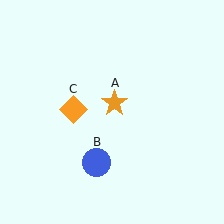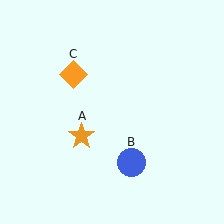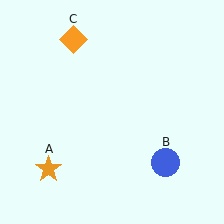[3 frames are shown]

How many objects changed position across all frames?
3 objects changed position: orange star (object A), blue circle (object B), orange diamond (object C).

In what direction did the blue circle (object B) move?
The blue circle (object B) moved right.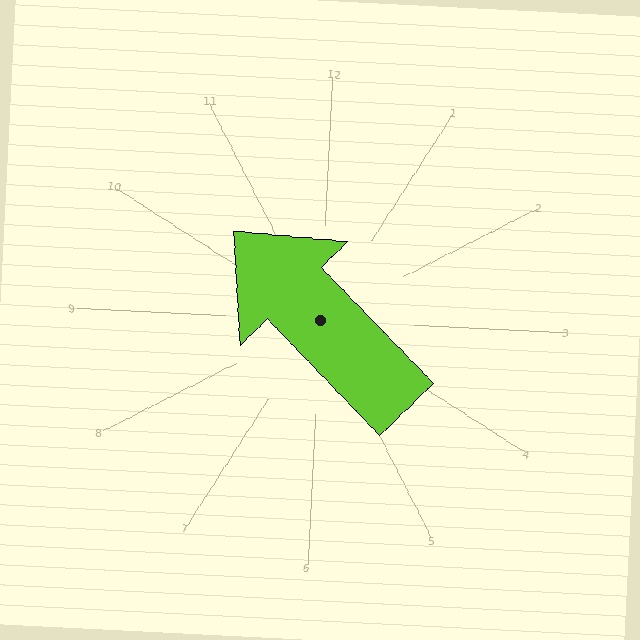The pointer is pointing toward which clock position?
Roughly 10 o'clock.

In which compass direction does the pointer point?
Northwest.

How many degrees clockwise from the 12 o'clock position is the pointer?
Approximately 313 degrees.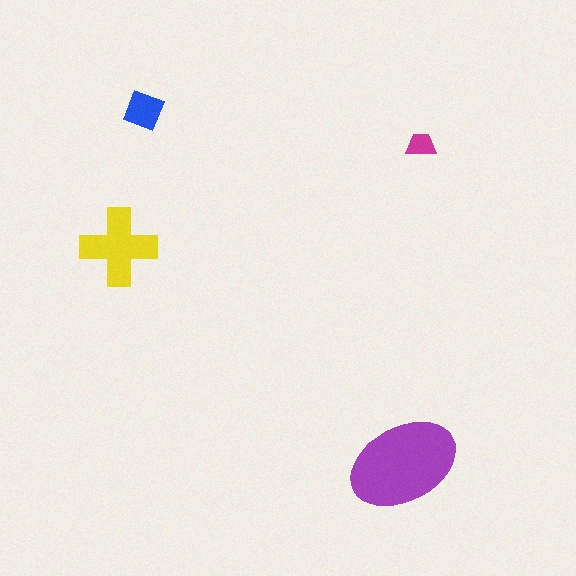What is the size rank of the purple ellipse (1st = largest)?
1st.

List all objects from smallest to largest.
The magenta trapezoid, the blue diamond, the yellow cross, the purple ellipse.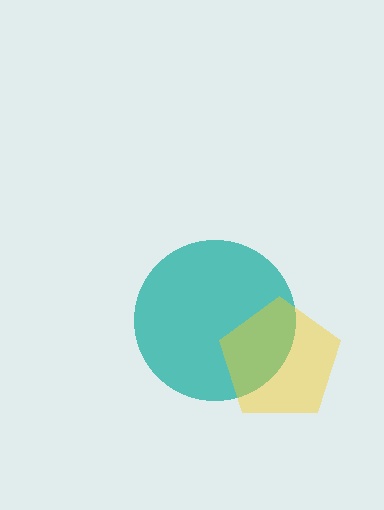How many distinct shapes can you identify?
There are 2 distinct shapes: a teal circle, a yellow pentagon.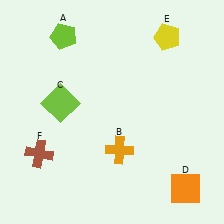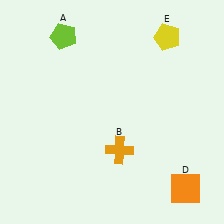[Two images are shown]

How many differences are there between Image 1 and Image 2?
There are 2 differences between the two images.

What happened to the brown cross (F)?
The brown cross (F) was removed in Image 2. It was in the bottom-left area of Image 1.